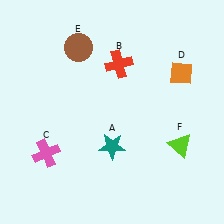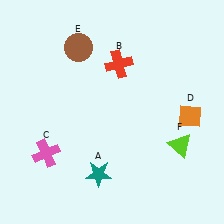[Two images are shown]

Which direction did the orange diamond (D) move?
The orange diamond (D) moved down.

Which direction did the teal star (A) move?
The teal star (A) moved down.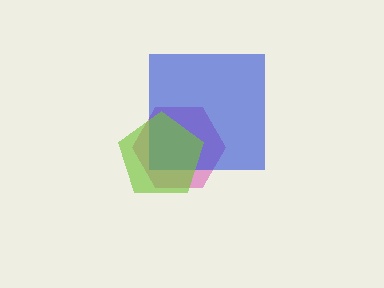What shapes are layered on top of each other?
The layered shapes are: a pink hexagon, a blue square, a lime pentagon.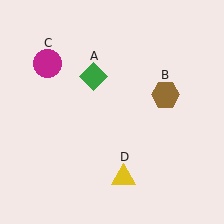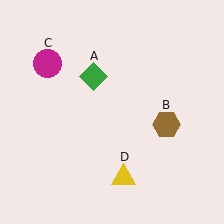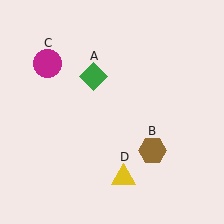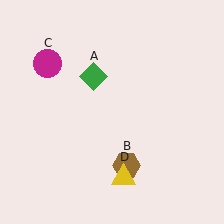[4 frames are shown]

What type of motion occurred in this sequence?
The brown hexagon (object B) rotated clockwise around the center of the scene.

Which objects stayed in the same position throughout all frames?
Green diamond (object A) and magenta circle (object C) and yellow triangle (object D) remained stationary.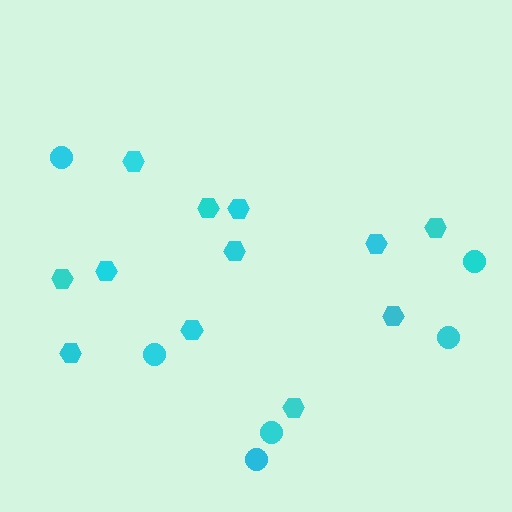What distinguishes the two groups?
There are 2 groups: one group of circles (6) and one group of hexagons (12).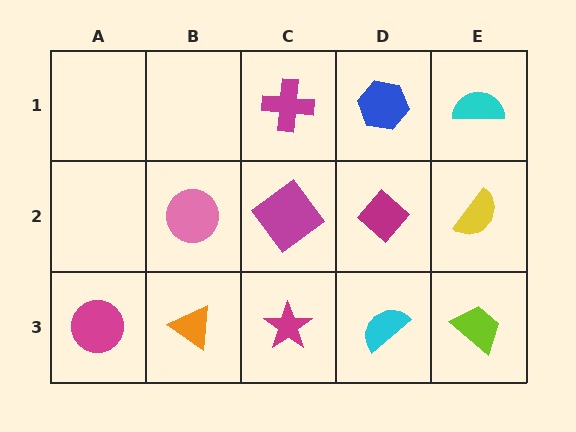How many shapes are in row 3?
5 shapes.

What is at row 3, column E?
A lime trapezoid.